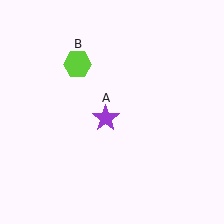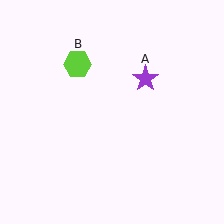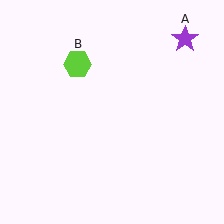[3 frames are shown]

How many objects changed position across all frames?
1 object changed position: purple star (object A).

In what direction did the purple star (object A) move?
The purple star (object A) moved up and to the right.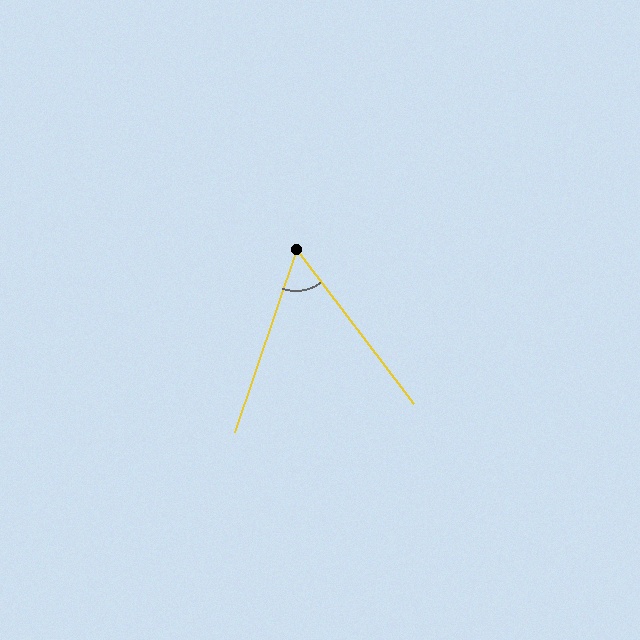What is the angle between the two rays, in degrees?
Approximately 56 degrees.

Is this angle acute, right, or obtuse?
It is acute.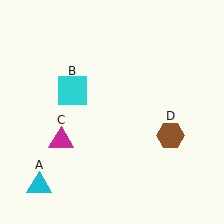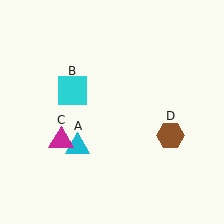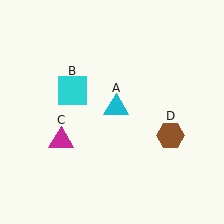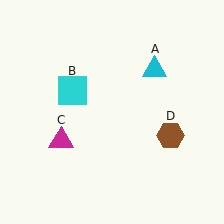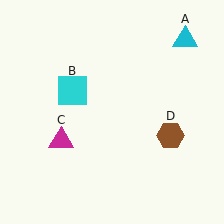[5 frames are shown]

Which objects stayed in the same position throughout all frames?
Cyan square (object B) and magenta triangle (object C) and brown hexagon (object D) remained stationary.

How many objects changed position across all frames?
1 object changed position: cyan triangle (object A).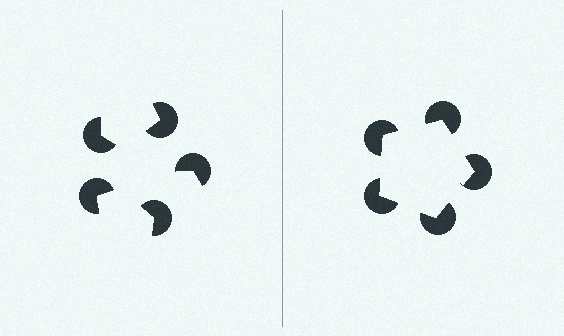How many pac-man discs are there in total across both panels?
10 — 5 on each side.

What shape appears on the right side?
An illusory pentagon.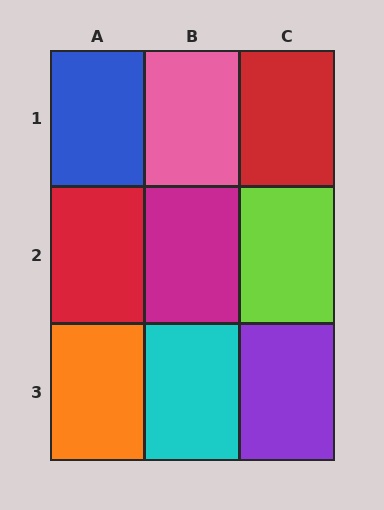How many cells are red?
2 cells are red.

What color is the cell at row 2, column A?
Red.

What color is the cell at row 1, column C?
Red.